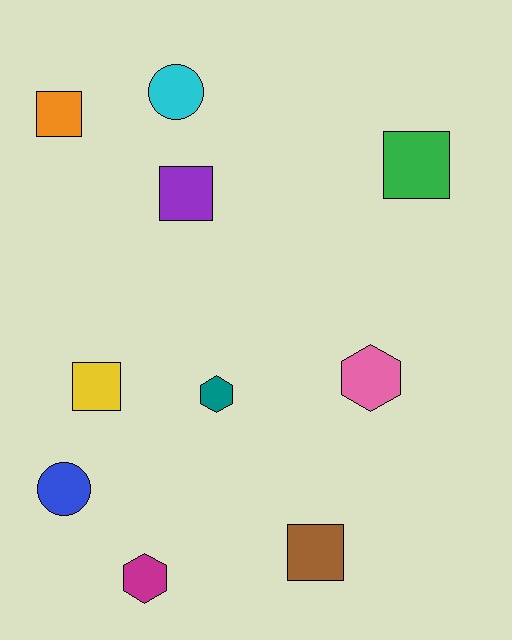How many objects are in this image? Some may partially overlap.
There are 10 objects.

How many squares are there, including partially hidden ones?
There are 5 squares.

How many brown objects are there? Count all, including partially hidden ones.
There is 1 brown object.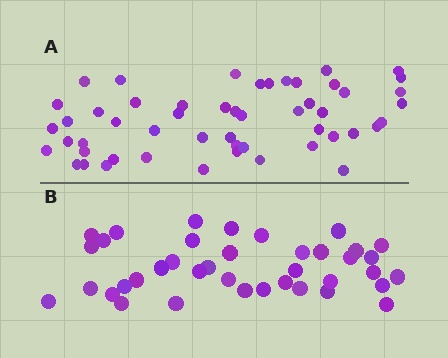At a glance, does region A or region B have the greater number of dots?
Region A (the top region) has more dots.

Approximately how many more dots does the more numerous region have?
Region A has approximately 15 more dots than region B.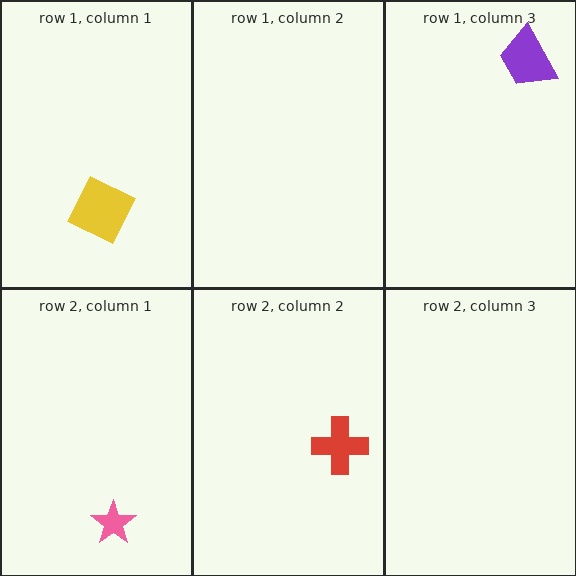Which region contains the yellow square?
The row 1, column 1 region.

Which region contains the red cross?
The row 2, column 2 region.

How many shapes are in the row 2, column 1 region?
1.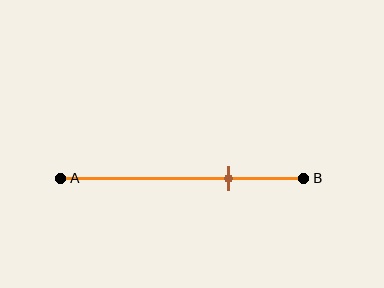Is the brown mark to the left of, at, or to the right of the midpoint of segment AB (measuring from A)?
The brown mark is to the right of the midpoint of segment AB.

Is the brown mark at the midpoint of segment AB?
No, the mark is at about 70% from A, not at the 50% midpoint.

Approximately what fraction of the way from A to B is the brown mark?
The brown mark is approximately 70% of the way from A to B.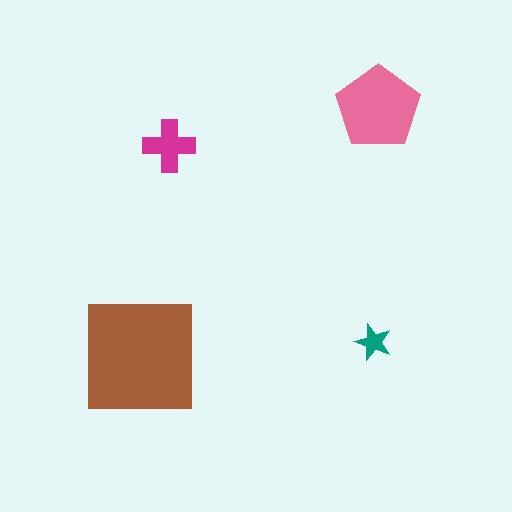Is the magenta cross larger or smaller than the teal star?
Larger.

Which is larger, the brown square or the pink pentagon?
The brown square.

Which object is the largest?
The brown square.